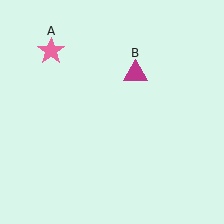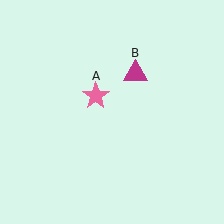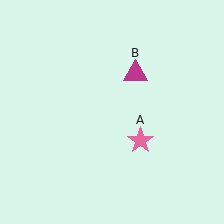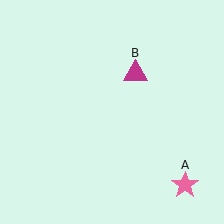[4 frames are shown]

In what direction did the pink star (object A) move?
The pink star (object A) moved down and to the right.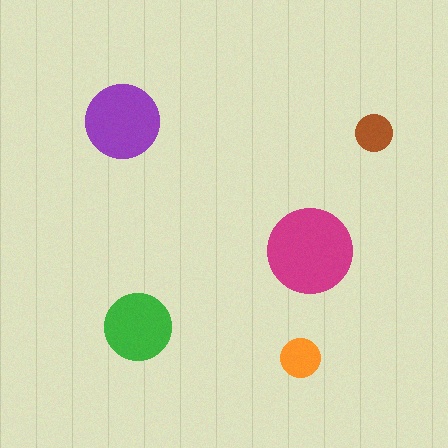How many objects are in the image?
There are 5 objects in the image.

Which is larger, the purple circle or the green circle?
The purple one.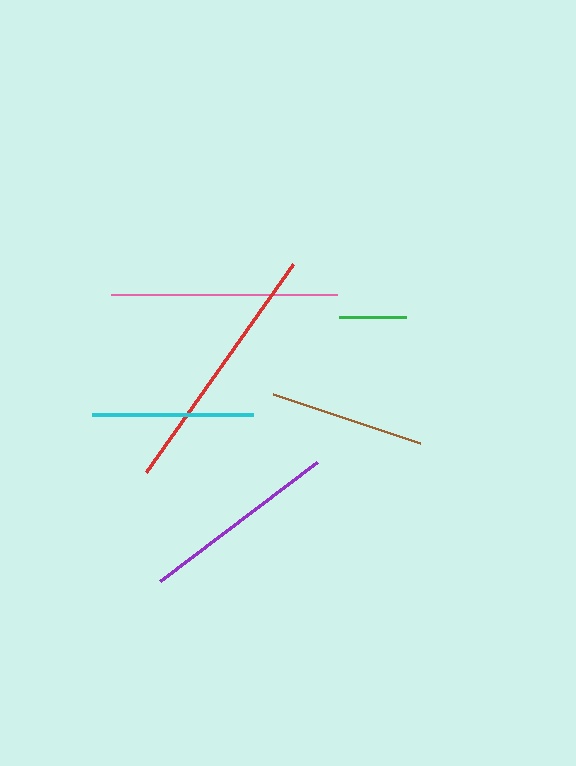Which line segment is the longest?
The red line is the longest at approximately 255 pixels.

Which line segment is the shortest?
The green line is the shortest at approximately 67 pixels.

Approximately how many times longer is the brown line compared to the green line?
The brown line is approximately 2.3 times the length of the green line.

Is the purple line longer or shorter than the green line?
The purple line is longer than the green line.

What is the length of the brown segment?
The brown segment is approximately 155 pixels long.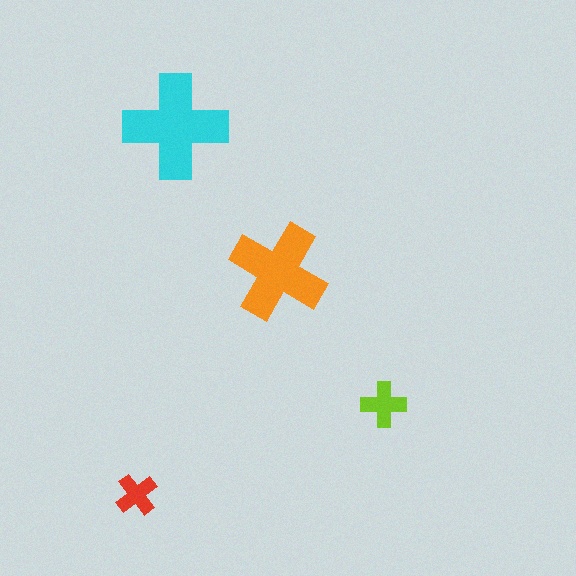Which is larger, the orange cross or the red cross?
The orange one.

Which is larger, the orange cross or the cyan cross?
The cyan one.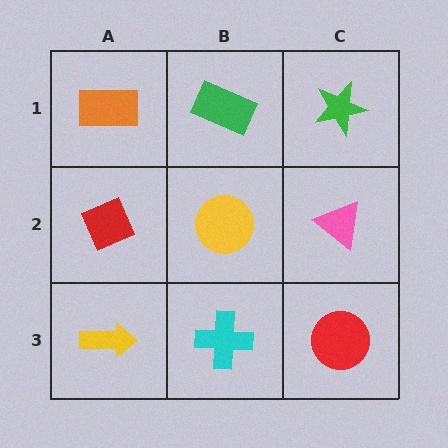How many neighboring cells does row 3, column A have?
2.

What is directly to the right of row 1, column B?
A green star.